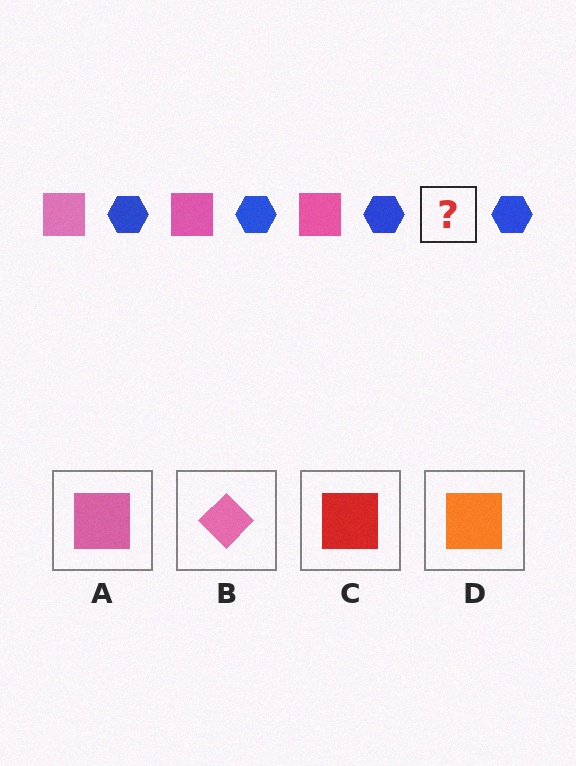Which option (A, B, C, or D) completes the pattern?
A.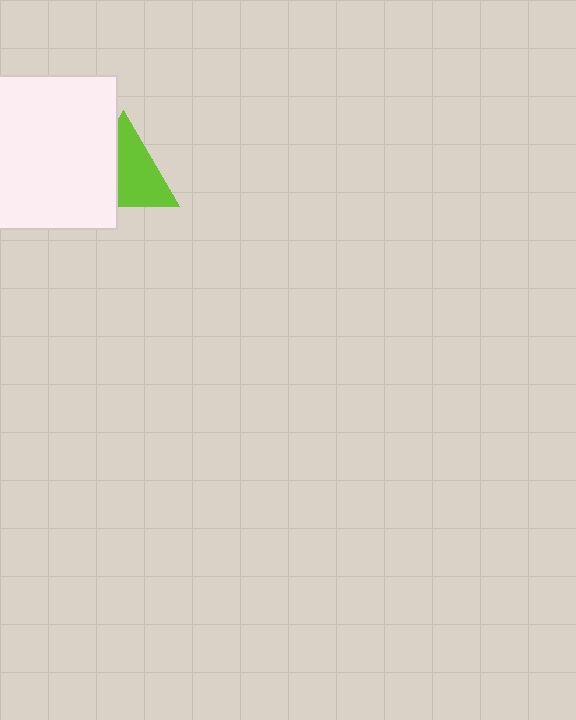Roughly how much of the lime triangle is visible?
About half of it is visible (roughly 60%).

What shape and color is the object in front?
The object in front is a white square.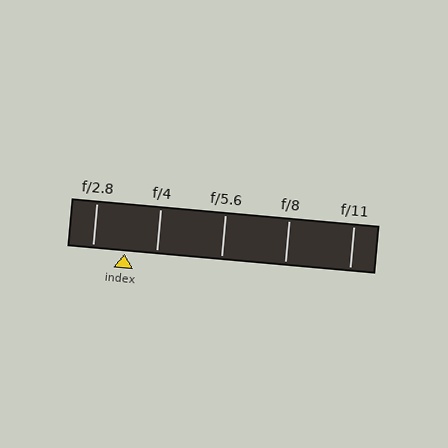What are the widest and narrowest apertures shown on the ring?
The widest aperture shown is f/2.8 and the narrowest is f/11.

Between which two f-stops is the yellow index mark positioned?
The index mark is between f/2.8 and f/4.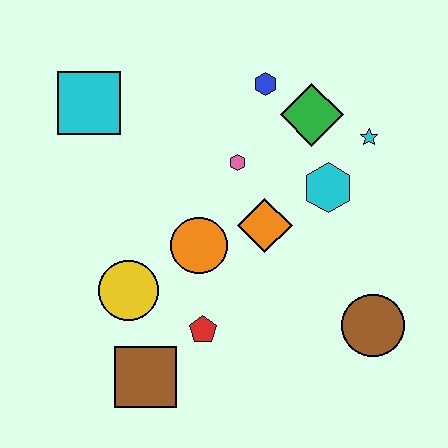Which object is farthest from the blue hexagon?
The brown square is farthest from the blue hexagon.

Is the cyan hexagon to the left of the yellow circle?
No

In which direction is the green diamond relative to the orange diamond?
The green diamond is above the orange diamond.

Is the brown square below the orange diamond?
Yes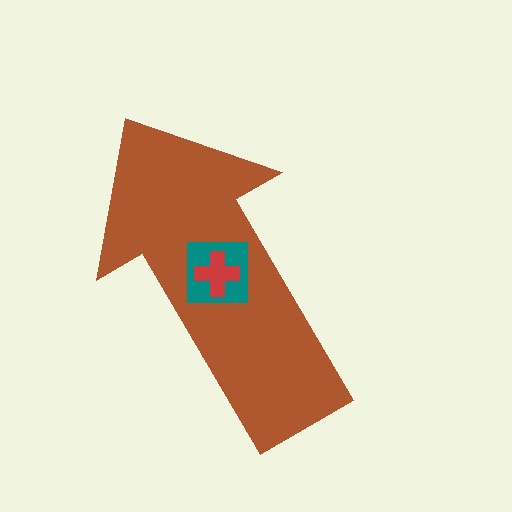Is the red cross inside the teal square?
Yes.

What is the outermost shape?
The brown arrow.